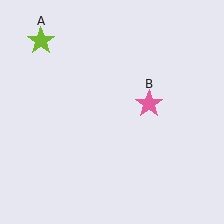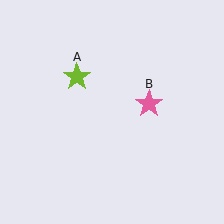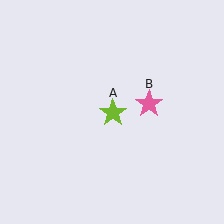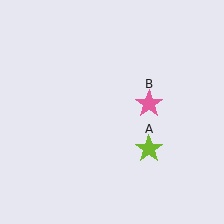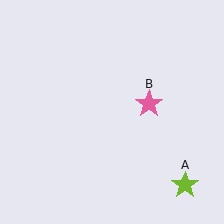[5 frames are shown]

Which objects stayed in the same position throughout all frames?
Pink star (object B) remained stationary.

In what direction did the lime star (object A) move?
The lime star (object A) moved down and to the right.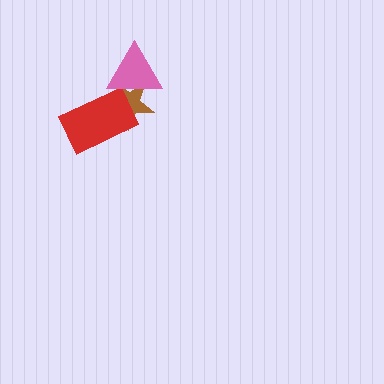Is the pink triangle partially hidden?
No, no other shape covers it.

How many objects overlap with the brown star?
2 objects overlap with the brown star.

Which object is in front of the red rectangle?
The pink triangle is in front of the red rectangle.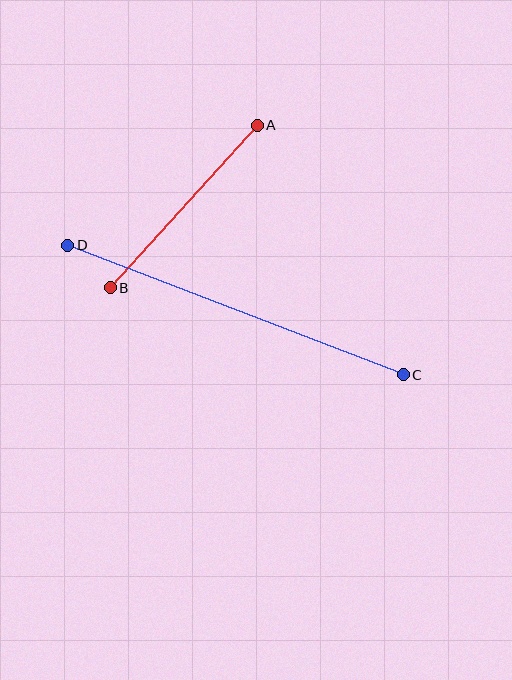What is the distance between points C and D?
The distance is approximately 360 pixels.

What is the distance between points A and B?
The distance is approximately 219 pixels.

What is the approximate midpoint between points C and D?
The midpoint is at approximately (236, 310) pixels.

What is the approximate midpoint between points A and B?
The midpoint is at approximately (184, 207) pixels.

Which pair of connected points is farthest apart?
Points C and D are farthest apart.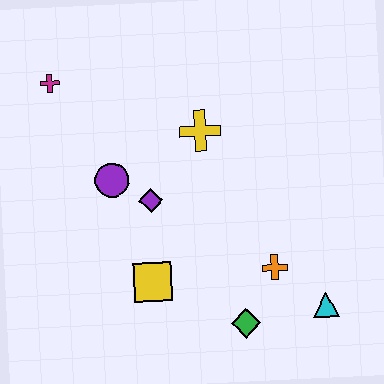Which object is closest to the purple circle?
The purple diamond is closest to the purple circle.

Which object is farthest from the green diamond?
The magenta cross is farthest from the green diamond.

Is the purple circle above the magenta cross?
No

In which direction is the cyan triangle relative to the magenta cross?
The cyan triangle is to the right of the magenta cross.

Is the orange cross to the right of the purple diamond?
Yes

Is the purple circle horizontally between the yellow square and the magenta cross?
Yes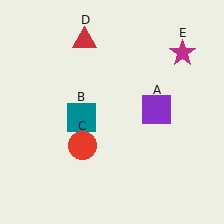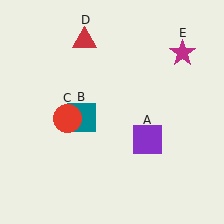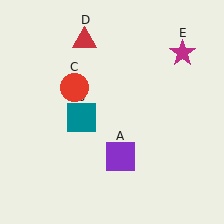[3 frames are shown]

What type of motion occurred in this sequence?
The purple square (object A), red circle (object C) rotated clockwise around the center of the scene.